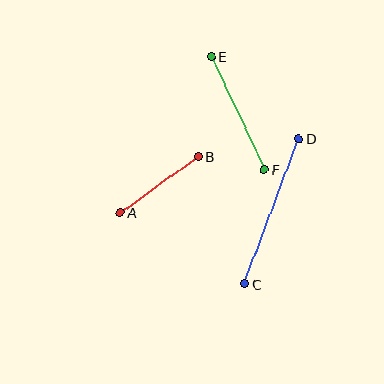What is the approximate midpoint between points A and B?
The midpoint is at approximately (159, 185) pixels.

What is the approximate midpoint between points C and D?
The midpoint is at approximately (272, 211) pixels.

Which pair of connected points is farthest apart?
Points C and D are farthest apart.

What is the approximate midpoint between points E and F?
The midpoint is at approximately (238, 113) pixels.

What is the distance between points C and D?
The distance is approximately 155 pixels.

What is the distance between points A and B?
The distance is approximately 96 pixels.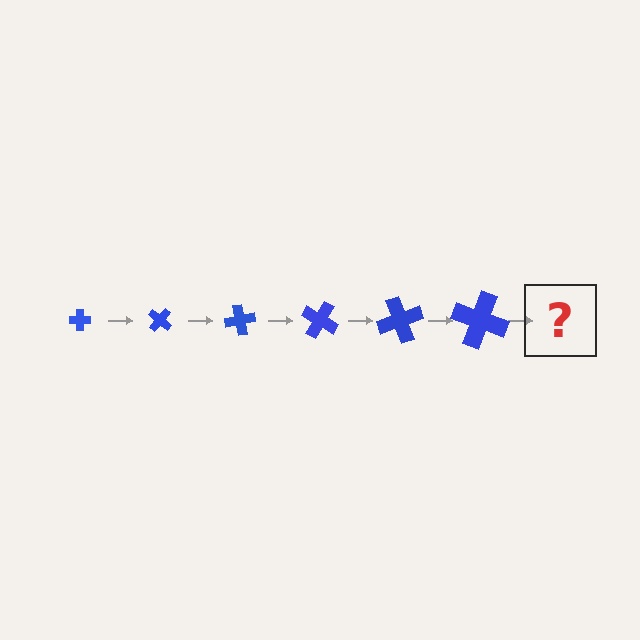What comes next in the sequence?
The next element should be a cross, larger than the previous one and rotated 240 degrees from the start.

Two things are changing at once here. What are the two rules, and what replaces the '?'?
The two rules are that the cross grows larger each step and it rotates 40 degrees each step. The '?' should be a cross, larger than the previous one and rotated 240 degrees from the start.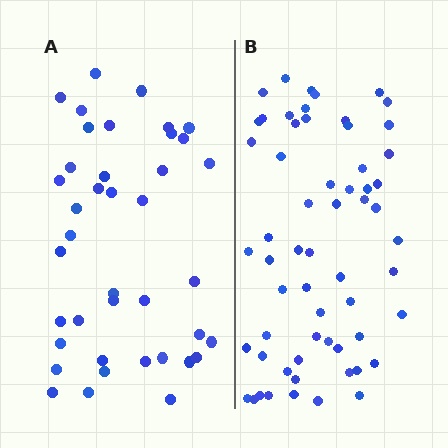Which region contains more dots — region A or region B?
Region B (the right region) has more dots.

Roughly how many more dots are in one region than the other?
Region B has approximately 20 more dots than region A.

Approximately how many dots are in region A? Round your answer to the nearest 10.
About 40 dots.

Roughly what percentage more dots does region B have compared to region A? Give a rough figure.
About 50% more.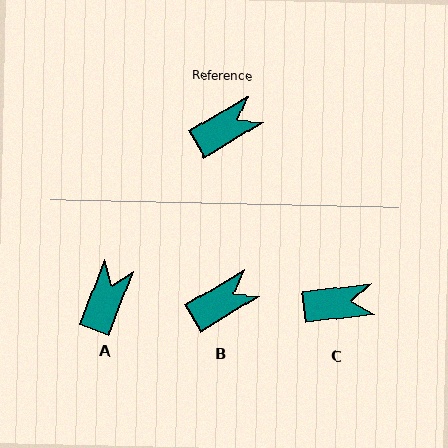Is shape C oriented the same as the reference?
No, it is off by about 24 degrees.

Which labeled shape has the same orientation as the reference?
B.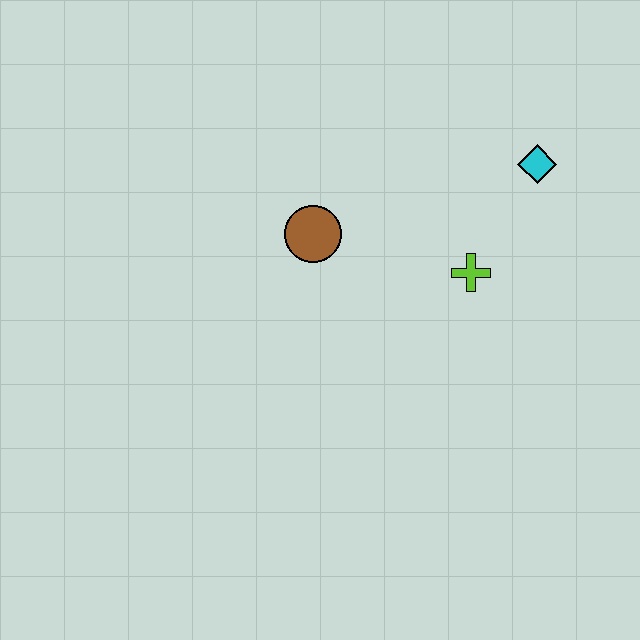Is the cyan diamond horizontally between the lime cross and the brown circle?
No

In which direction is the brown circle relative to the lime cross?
The brown circle is to the left of the lime cross.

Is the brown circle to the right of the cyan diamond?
No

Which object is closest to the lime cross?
The cyan diamond is closest to the lime cross.